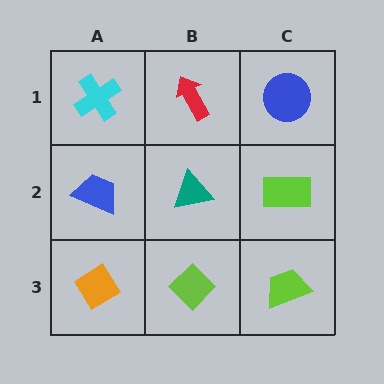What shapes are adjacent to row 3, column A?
A blue trapezoid (row 2, column A), a lime diamond (row 3, column B).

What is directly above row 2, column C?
A blue circle.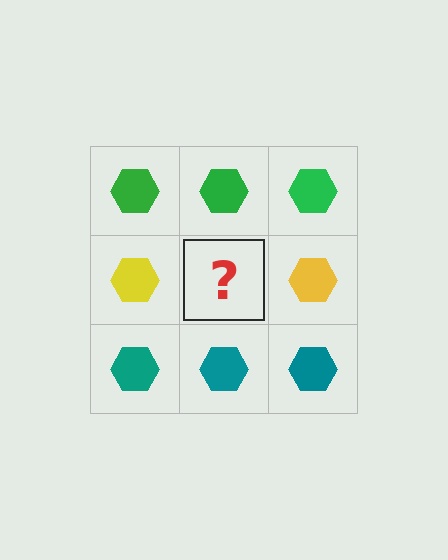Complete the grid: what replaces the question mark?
The question mark should be replaced with a yellow hexagon.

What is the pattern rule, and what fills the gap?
The rule is that each row has a consistent color. The gap should be filled with a yellow hexagon.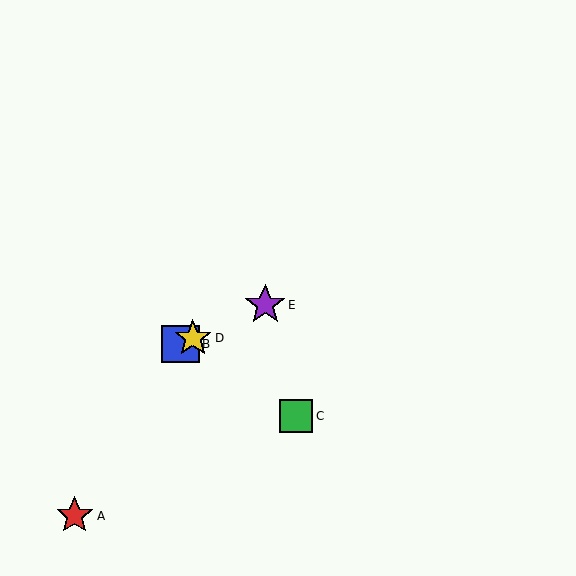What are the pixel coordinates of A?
Object A is at (75, 516).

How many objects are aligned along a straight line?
3 objects (B, D, E) are aligned along a straight line.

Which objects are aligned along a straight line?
Objects B, D, E are aligned along a straight line.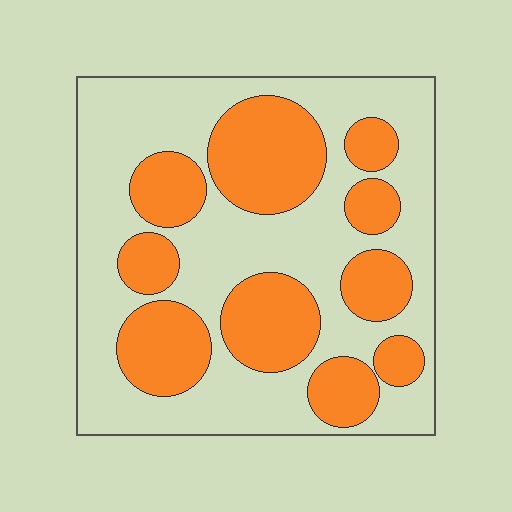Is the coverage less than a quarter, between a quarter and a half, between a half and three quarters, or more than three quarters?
Between a quarter and a half.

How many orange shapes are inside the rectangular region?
10.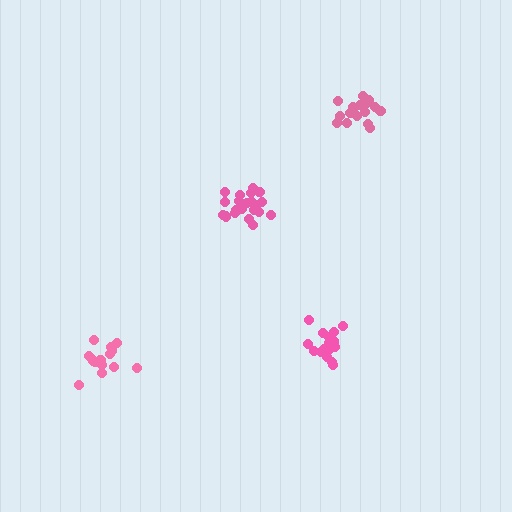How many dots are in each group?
Group 1: 18 dots, Group 2: 19 dots, Group 3: 16 dots, Group 4: 21 dots (74 total).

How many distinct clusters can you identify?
There are 4 distinct clusters.